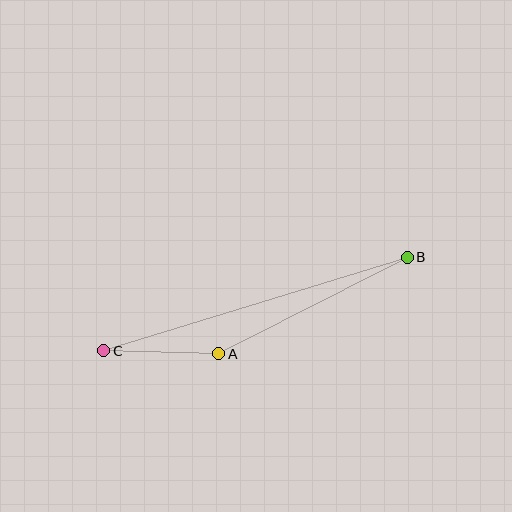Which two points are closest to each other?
Points A and C are closest to each other.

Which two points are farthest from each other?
Points B and C are farthest from each other.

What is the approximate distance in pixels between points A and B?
The distance between A and B is approximately 212 pixels.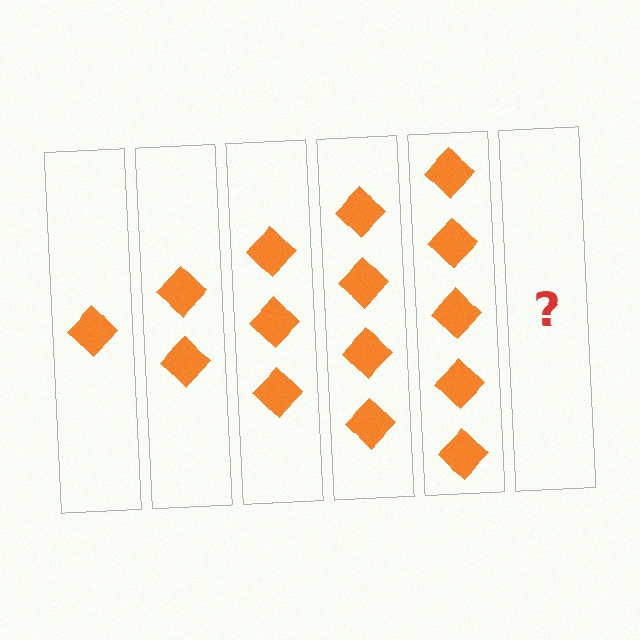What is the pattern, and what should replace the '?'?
The pattern is that each step adds one more diamond. The '?' should be 6 diamonds.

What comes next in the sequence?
The next element should be 6 diamonds.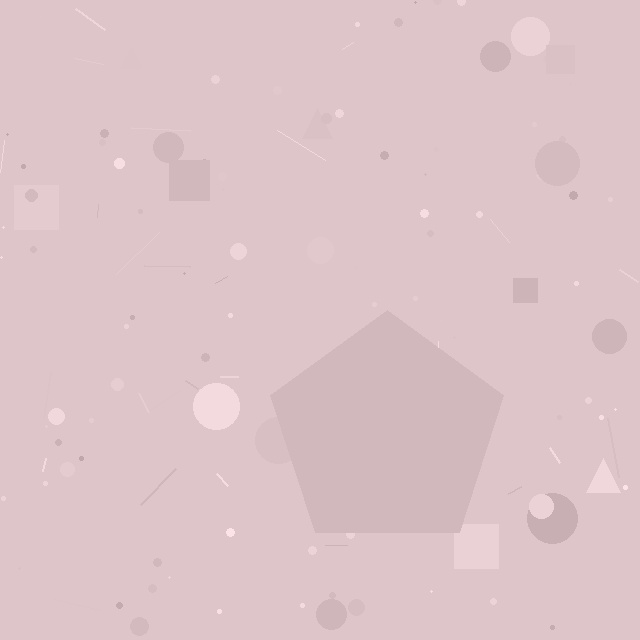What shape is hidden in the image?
A pentagon is hidden in the image.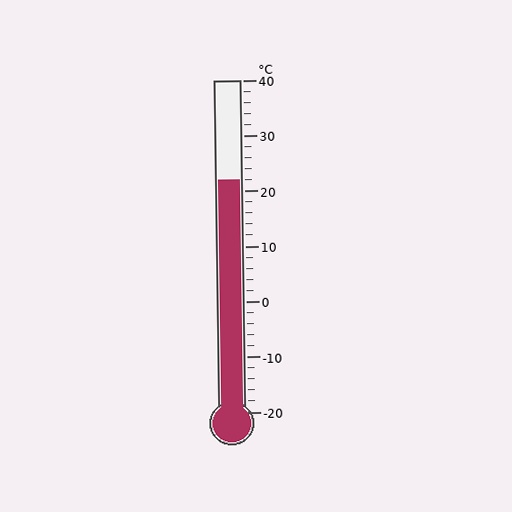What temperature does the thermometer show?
The thermometer shows approximately 22°C.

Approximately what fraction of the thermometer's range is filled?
The thermometer is filled to approximately 70% of its range.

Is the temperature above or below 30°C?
The temperature is below 30°C.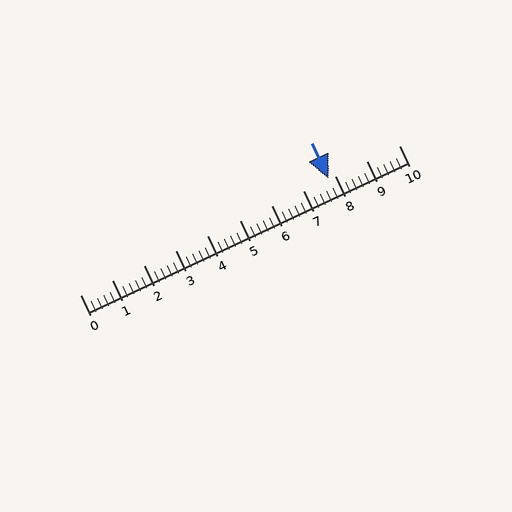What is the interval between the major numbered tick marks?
The major tick marks are spaced 1 units apart.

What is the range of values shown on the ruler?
The ruler shows values from 0 to 10.